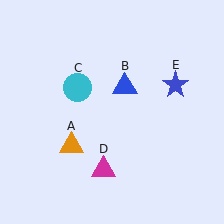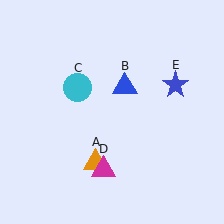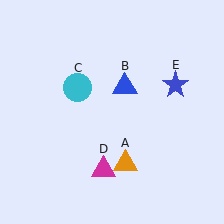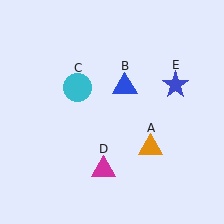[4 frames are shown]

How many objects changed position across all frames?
1 object changed position: orange triangle (object A).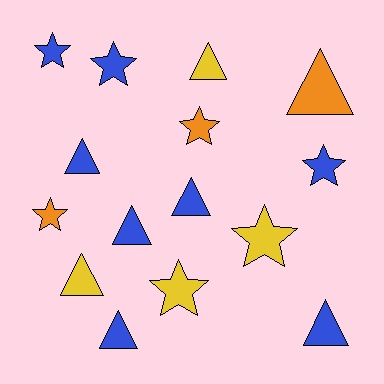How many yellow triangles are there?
There are 2 yellow triangles.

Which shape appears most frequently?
Triangle, with 8 objects.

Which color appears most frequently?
Blue, with 8 objects.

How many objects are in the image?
There are 15 objects.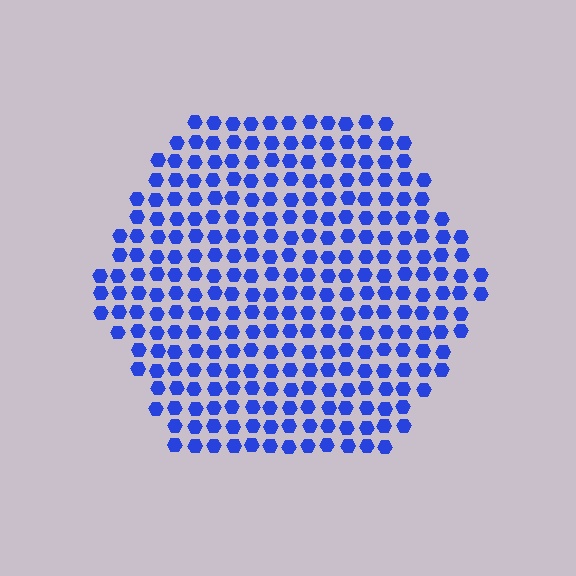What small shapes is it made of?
It is made of small hexagons.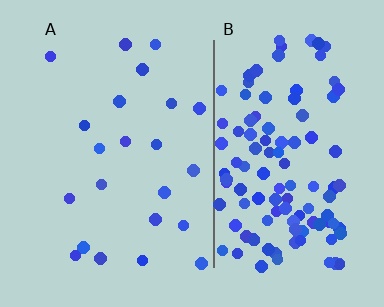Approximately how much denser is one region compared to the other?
Approximately 5.2× — region B over region A.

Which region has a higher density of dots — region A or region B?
B (the right).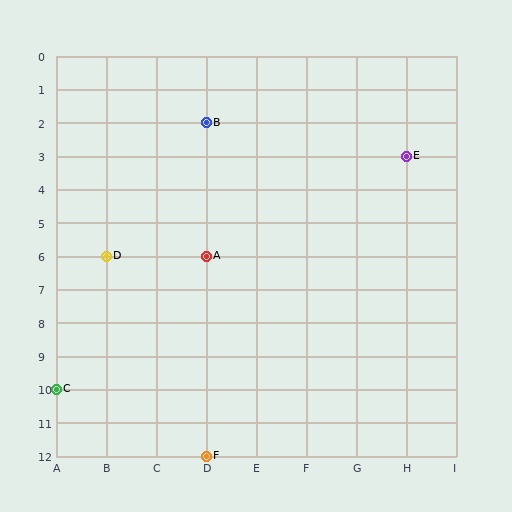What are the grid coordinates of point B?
Point B is at grid coordinates (D, 2).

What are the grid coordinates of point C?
Point C is at grid coordinates (A, 10).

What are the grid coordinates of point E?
Point E is at grid coordinates (H, 3).